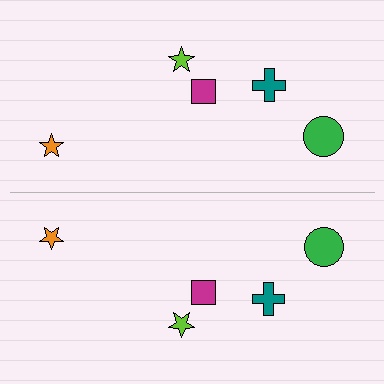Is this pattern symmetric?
Yes, this pattern has bilateral (reflection) symmetry.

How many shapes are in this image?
There are 10 shapes in this image.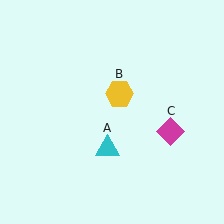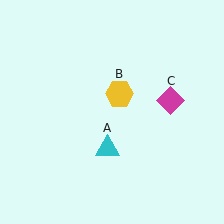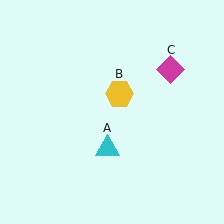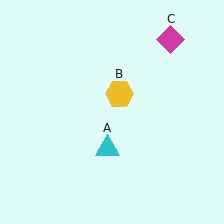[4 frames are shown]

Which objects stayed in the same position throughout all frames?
Cyan triangle (object A) and yellow hexagon (object B) remained stationary.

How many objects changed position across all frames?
1 object changed position: magenta diamond (object C).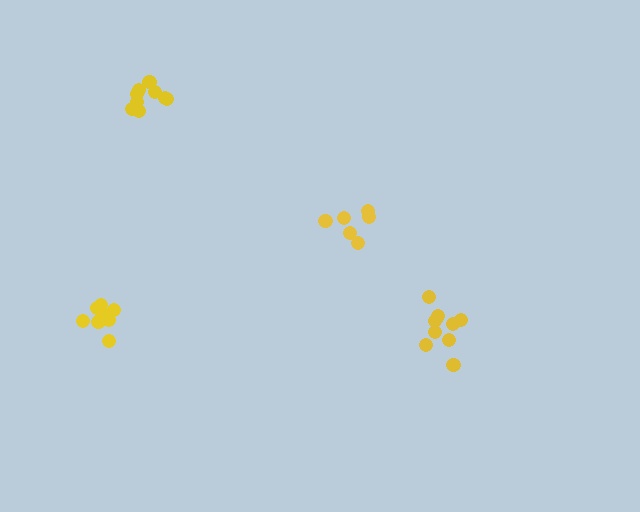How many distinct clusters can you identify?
There are 4 distinct clusters.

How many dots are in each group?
Group 1: 6 dots, Group 2: 10 dots, Group 3: 9 dots, Group 4: 10 dots (35 total).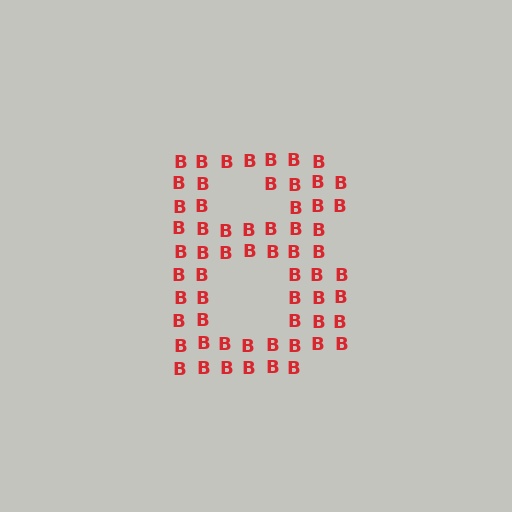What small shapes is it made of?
It is made of small letter B's.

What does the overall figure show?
The overall figure shows the letter B.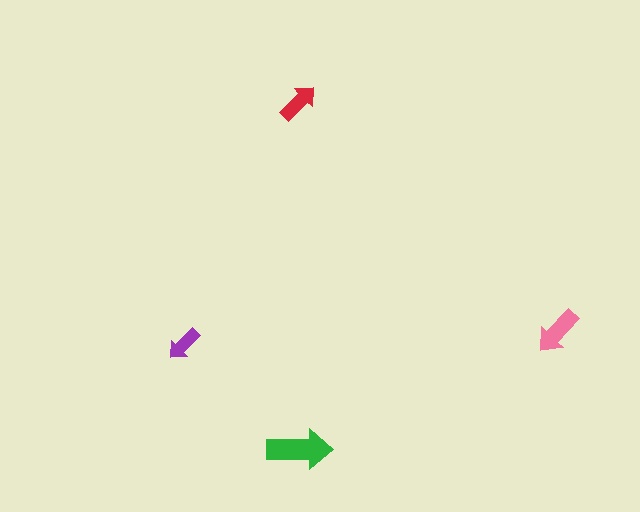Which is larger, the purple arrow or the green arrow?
The green one.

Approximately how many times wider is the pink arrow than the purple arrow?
About 1.5 times wider.